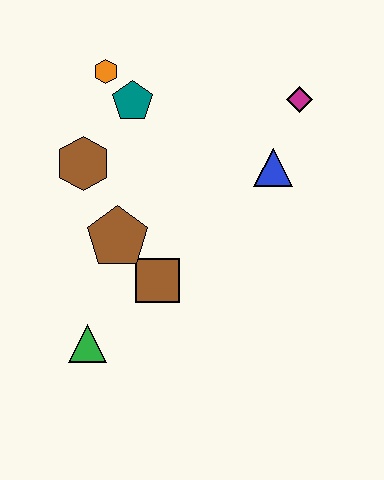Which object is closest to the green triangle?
The brown square is closest to the green triangle.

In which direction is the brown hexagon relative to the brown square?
The brown hexagon is above the brown square.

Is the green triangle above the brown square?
No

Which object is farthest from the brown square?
The magenta diamond is farthest from the brown square.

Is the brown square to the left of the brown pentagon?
No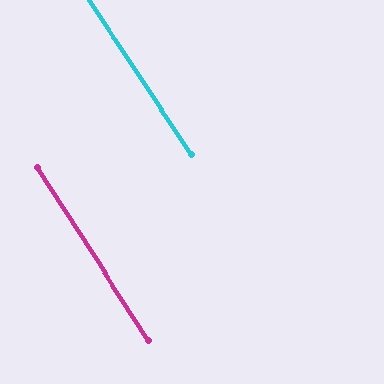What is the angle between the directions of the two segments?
Approximately 0 degrees.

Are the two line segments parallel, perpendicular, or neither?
Parallel — their directions differ by only 0.4°.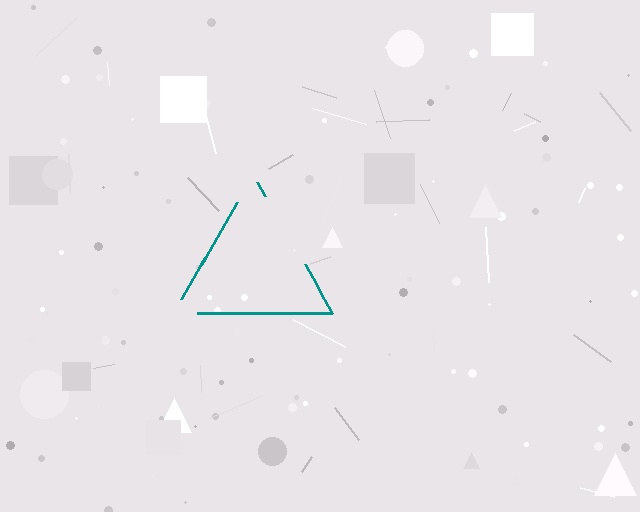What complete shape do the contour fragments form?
The contour fragments form a triangle.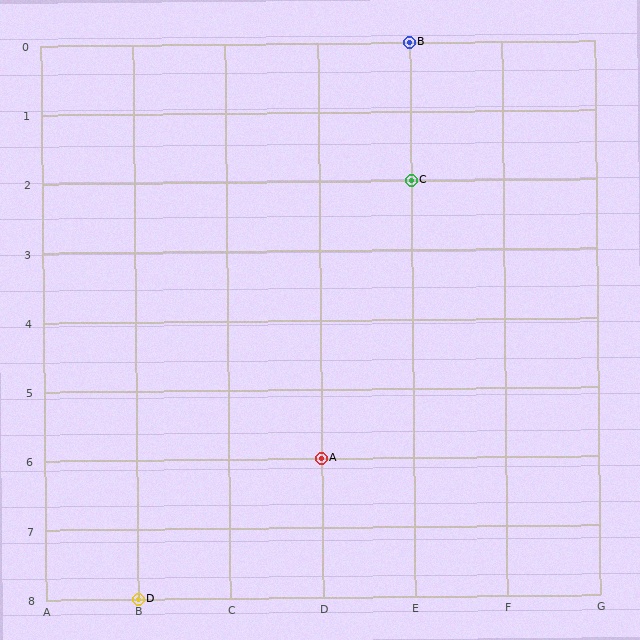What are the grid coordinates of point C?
Point C is at grid coordinates (E, 2).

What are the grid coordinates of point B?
Point B is at grid coordinates (E, 0).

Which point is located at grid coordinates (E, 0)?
Point B is at (E, 0).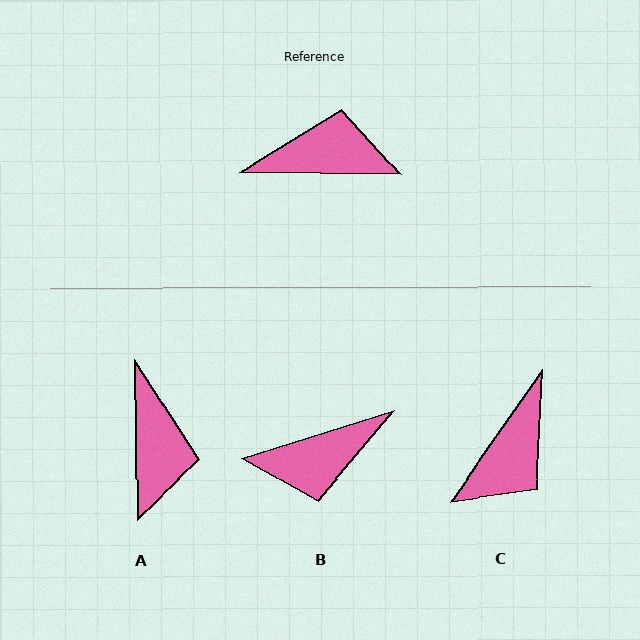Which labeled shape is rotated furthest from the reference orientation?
B, about 162 degrees away.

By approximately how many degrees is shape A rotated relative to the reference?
Approximately 89 degrees clockwise.